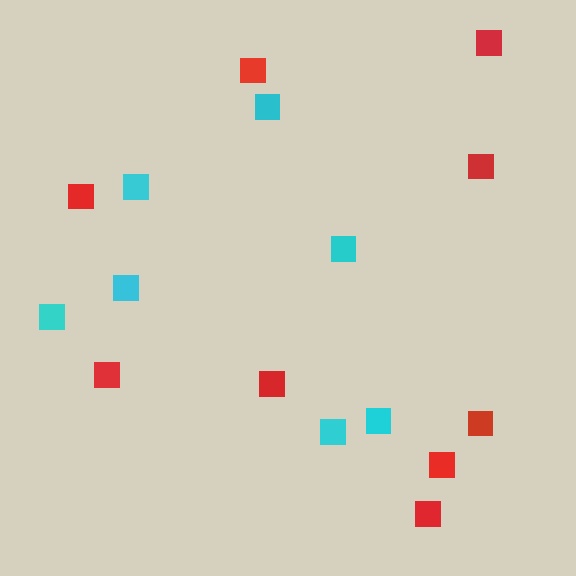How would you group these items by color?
There are 2 groups: one group of cyan squares (7) and one group of red squares (9).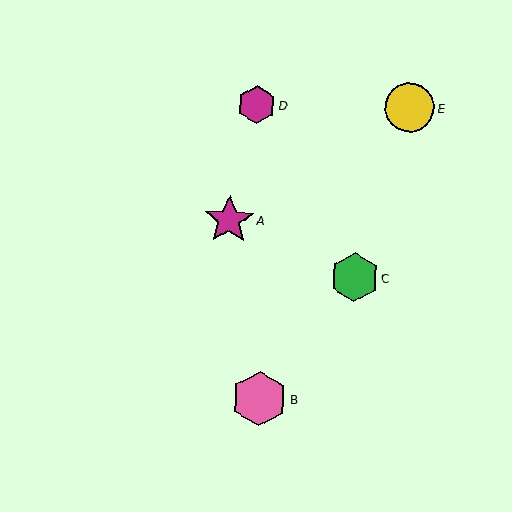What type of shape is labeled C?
Shape C is a green hexagon.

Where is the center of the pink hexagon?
The center of the pink hexagon is at (259, 399).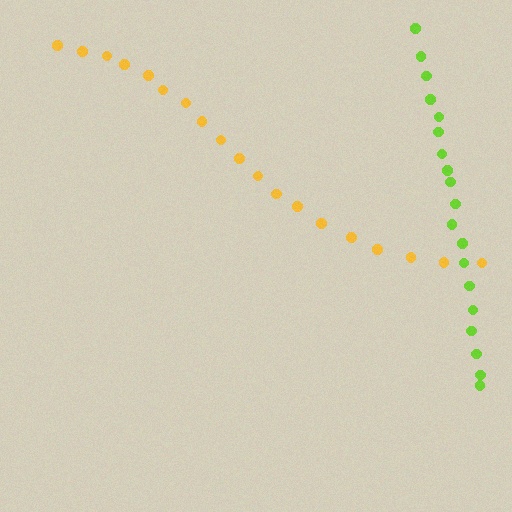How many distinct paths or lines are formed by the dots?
There are 2 distinct paths.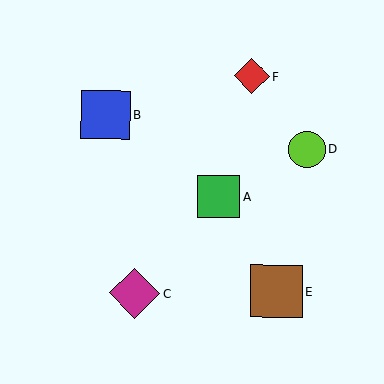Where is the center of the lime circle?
The center of the lime circle is at (307, 149).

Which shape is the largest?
The brown square (labeled E) is the largest.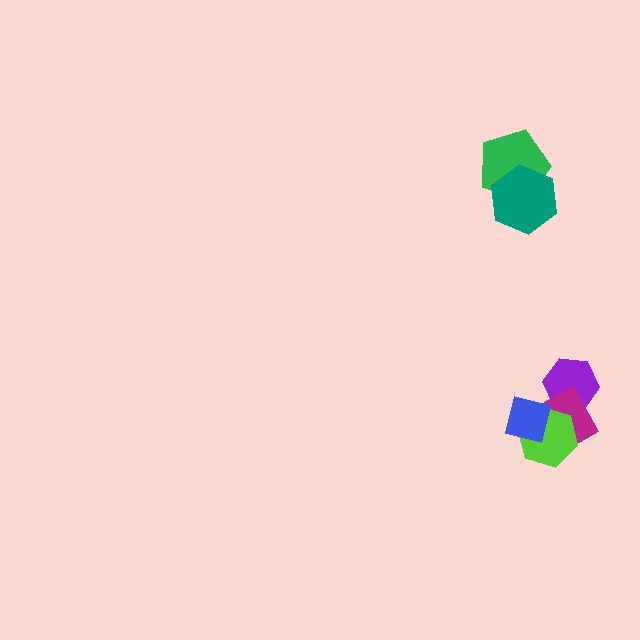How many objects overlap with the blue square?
2 objects overlap with the blue square.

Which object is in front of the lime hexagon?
The blue square is in front of the lime hexagon.